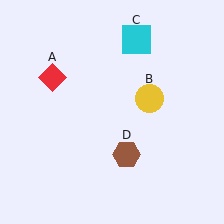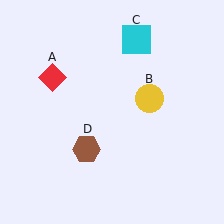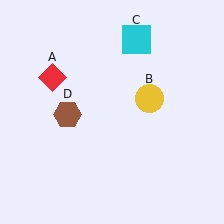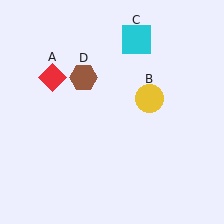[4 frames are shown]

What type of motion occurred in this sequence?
The brown hexagon (object D) rotated clockwise around the center of the scene.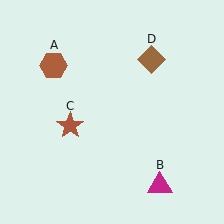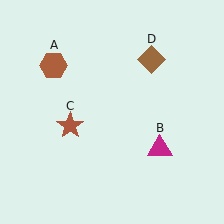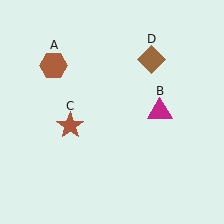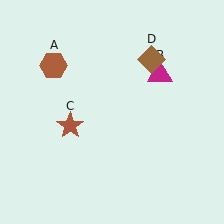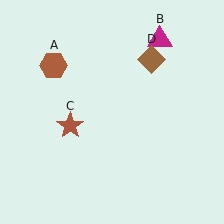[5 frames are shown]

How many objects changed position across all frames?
1 object changed position: magenta triangle (object B).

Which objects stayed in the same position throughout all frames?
Brown hexagon (object A) and brown star (object C) and brown diamond (object D) remained stationary.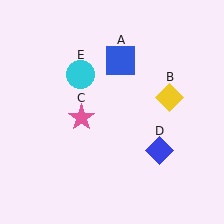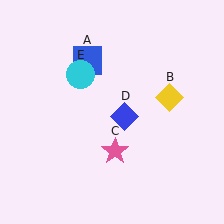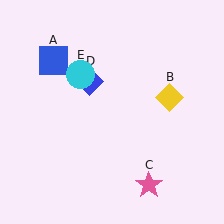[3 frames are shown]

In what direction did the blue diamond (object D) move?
The blue diamond (object D) moved up and to the left.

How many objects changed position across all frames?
3 objects changed position: blue square (object A), pink star (object C), blue diamond (object D).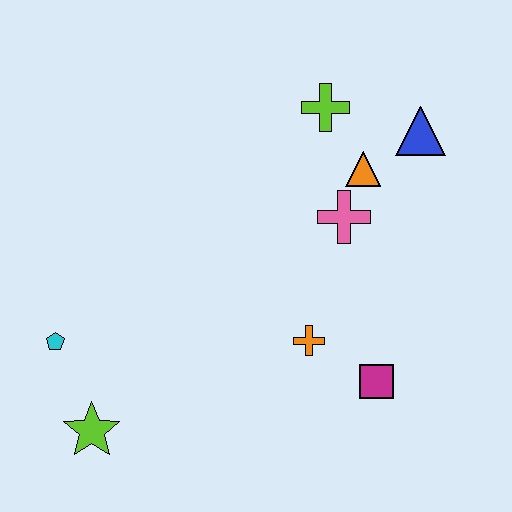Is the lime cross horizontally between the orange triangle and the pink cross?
No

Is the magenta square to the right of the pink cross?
Yes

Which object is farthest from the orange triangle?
The lime star is farthest from the orange triangle.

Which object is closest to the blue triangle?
The orange triangle is closest to the blue triangle.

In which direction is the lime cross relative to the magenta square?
The lime cross is above the magenta square.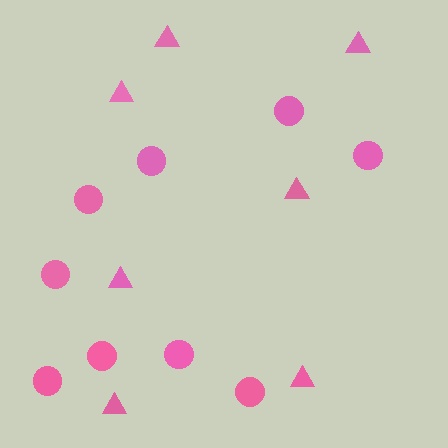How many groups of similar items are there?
There are 2 groups: one group of circles (9) and one group of triangles (7).